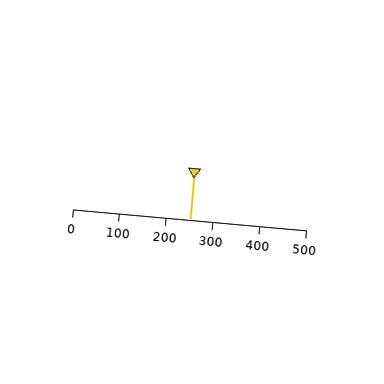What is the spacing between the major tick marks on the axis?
The major ticks are spaced 100 apart.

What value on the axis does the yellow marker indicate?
The marker indicates approximately 250.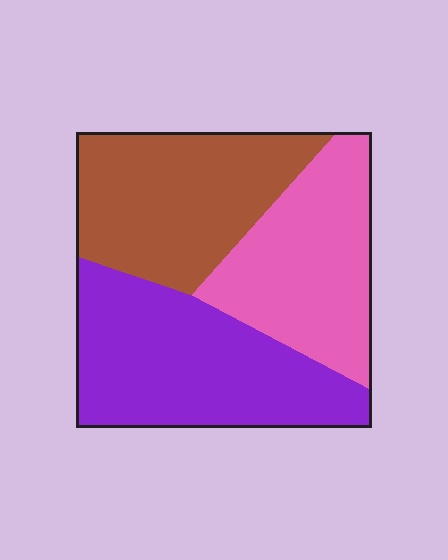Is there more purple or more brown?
Purple.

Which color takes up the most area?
Purple, at roughly 40%.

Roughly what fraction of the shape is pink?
Pink takes up about one third (1/3) of the shape.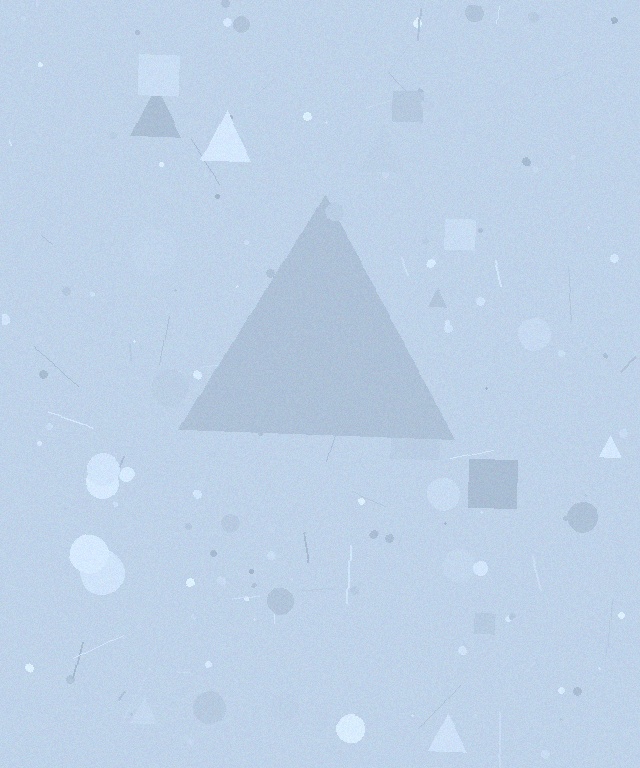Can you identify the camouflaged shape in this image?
The camouflaged shape is a triangle.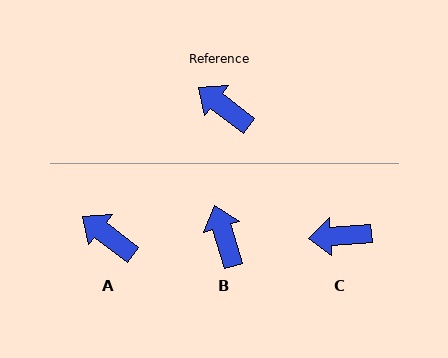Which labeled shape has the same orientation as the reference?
A.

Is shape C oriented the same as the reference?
No, it is off by about 42 degrees.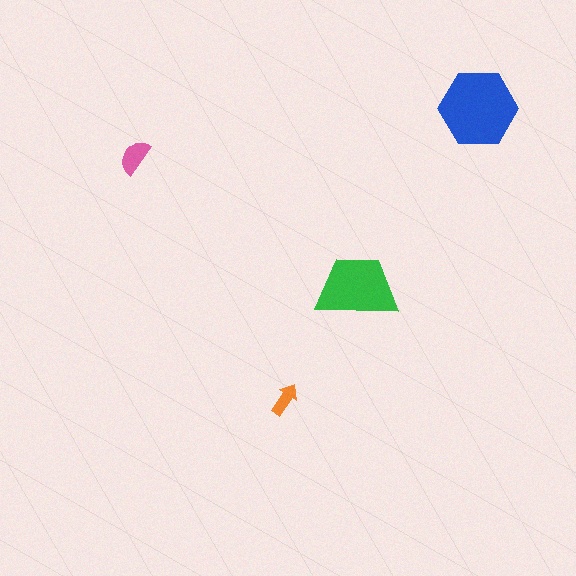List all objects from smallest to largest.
The orange arrow, the pink semicircle, the green trapezoid, the blue hexagon.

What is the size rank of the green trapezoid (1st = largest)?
2nd.